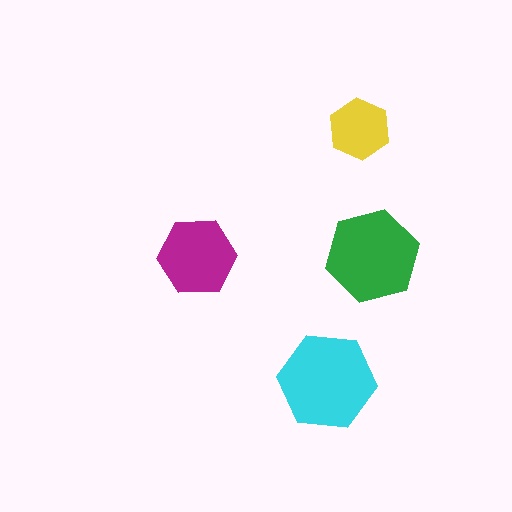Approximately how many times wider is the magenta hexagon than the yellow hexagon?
About 1.5 times wider.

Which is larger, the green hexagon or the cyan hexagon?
The cyan one.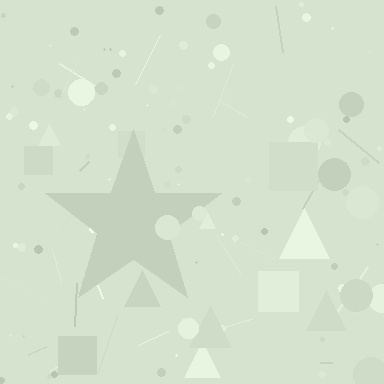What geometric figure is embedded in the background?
A star is embedded in the background.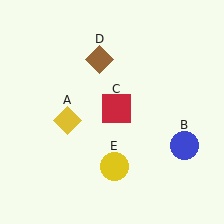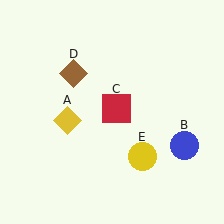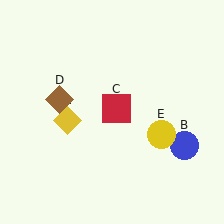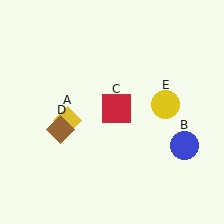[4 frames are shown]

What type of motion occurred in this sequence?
The brown diamond (object D), yellow circle (object E) rotated counterclockwise around the center of the scene.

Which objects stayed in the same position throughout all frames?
Yellow diamond (object A) and blue circle (object B) and red square (object C) remained stationary.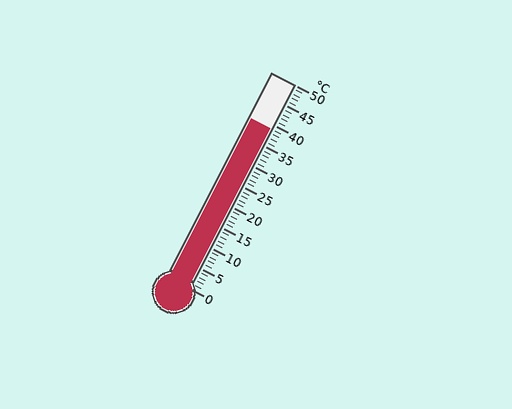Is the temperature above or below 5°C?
The temperature is above 5°C.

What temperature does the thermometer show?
The thermometer shows approximately 39°C.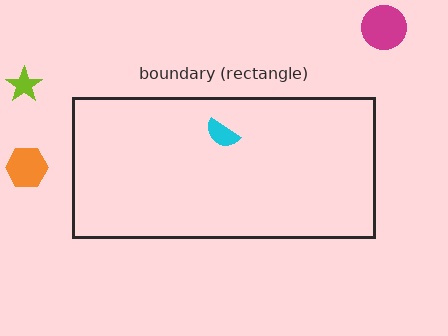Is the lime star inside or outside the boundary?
Outside.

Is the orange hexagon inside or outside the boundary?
Outside.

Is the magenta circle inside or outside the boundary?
Outside.